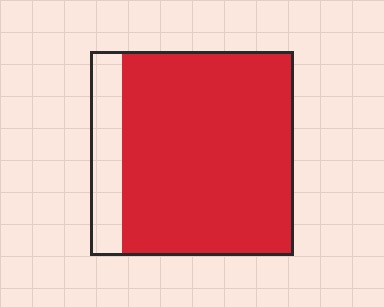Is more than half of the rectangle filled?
Yes.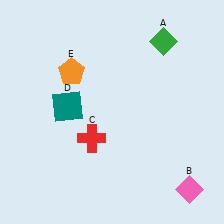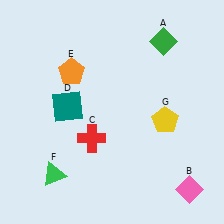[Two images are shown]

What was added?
A green triangle (F), a yellow pentagon (G) were added in Image 2.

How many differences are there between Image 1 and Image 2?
There are 2 differences between the two images.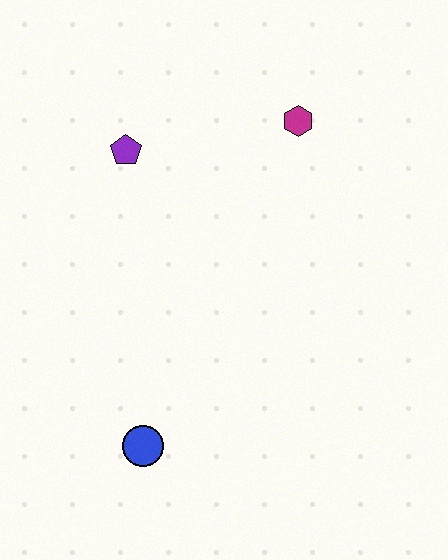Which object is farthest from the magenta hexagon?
The blue circle is farthest from the magenta hexagon.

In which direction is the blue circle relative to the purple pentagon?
The blue circle is below the purple pentagon.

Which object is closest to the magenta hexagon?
The purple pentagon is closest to the magenta hexagon.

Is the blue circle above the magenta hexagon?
No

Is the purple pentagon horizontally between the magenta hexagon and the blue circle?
No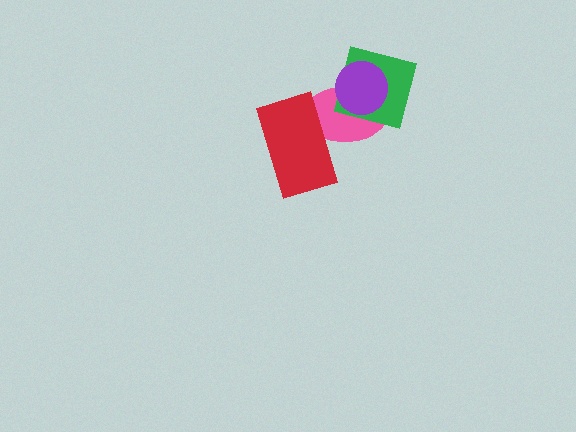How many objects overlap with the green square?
2 objects overlap with the green square.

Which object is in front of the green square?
The purple circle is in front of the green square.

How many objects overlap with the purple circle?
2 objects overlap with the purple circle.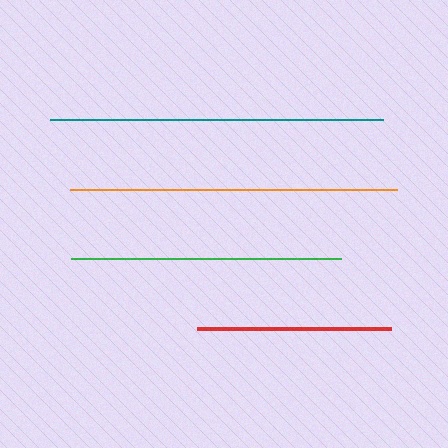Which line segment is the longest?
The teal line is the longest at approximately 332 pixels.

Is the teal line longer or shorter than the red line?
The teal line is longer than the red line.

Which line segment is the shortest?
The red line is the shortest at approximately 194 pixels.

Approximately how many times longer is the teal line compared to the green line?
The teal line is approximately 1.2 times the length of the green line.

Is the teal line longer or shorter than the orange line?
The teal line is longer than the orange line.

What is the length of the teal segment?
The teal segment is approximately 332 pixels long.